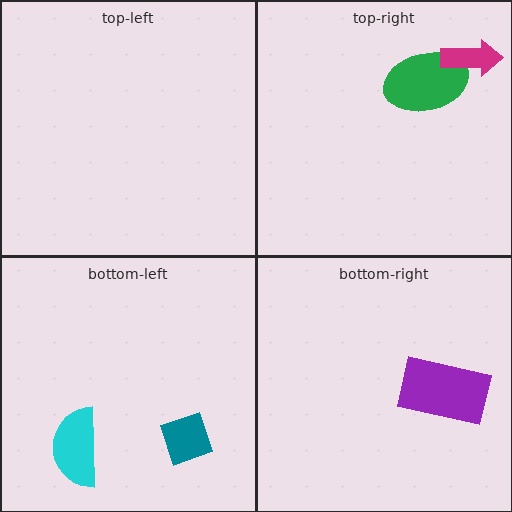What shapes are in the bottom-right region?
The purple rectangle.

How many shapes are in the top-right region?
2.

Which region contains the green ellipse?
The top-right region.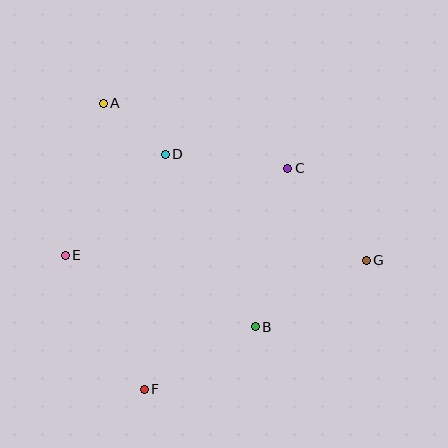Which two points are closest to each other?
Points A and D are closest to each other.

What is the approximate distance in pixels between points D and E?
The distance between D and E is approximately 142 pixels.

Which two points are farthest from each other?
Points A and G are farthest from each other.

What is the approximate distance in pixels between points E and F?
The distance between E and F is approximately 156 pixels.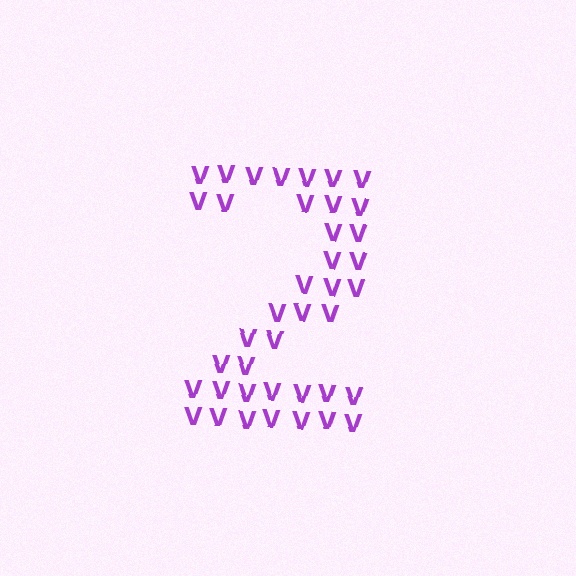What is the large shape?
The large shape is the digit 2.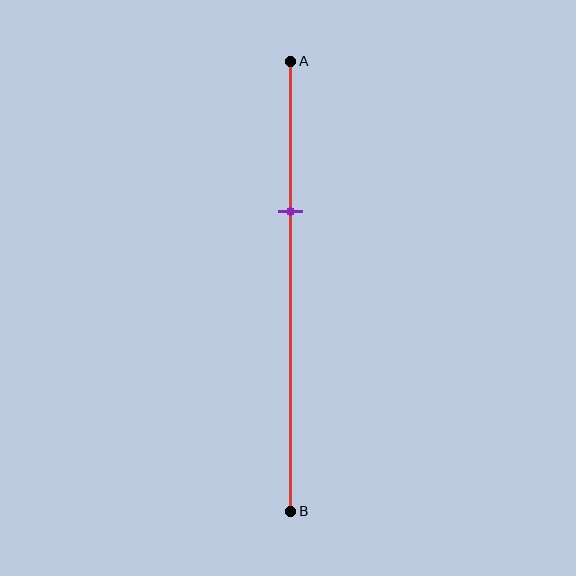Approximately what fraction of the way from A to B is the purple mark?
The purple mark is approximately 35% of the way from A to B.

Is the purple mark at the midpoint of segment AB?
No, the mark is at about 35% from A, not at the 50% midpoint.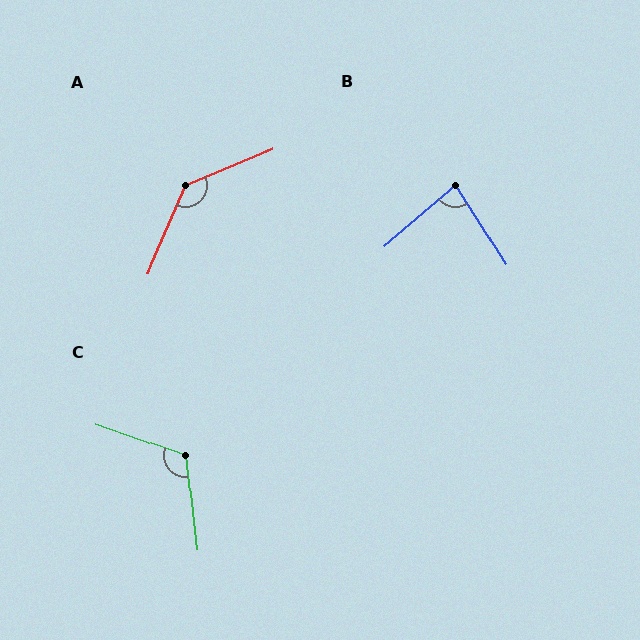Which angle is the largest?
A, at approximately 135 degrees.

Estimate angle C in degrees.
Approximately 116 degrees.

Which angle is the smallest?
B, at approximately 82 degrees.